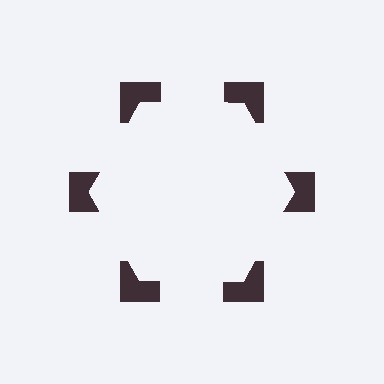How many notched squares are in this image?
There are 6 — one at each vertex of the illusory hexagon.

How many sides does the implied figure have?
6 sides.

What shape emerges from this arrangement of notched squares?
An illusory hexagon — its edges are inferred from the aligned wedge cuts in the notched squares, not physically drawn.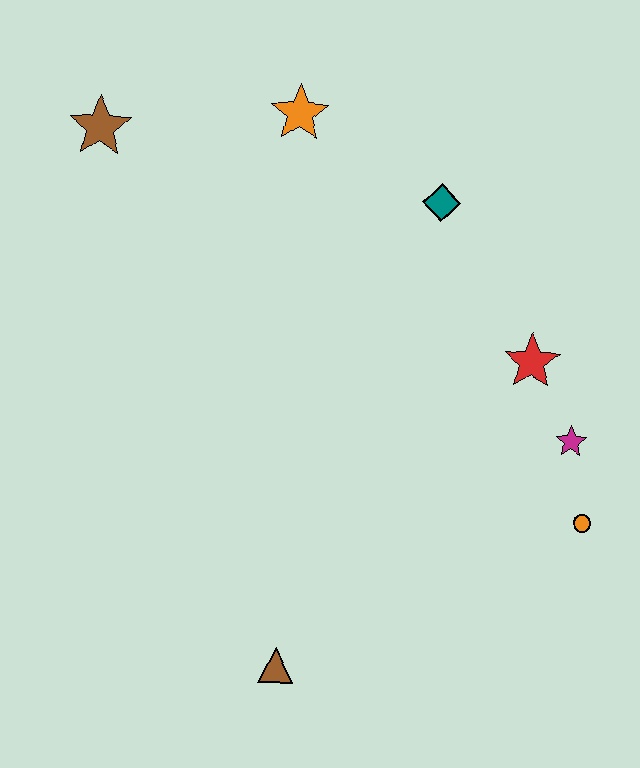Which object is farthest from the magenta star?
The brown star is farthest from the magenta star.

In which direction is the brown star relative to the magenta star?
The brown star is to the left of the magenta star.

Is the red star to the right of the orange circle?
No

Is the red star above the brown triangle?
Yes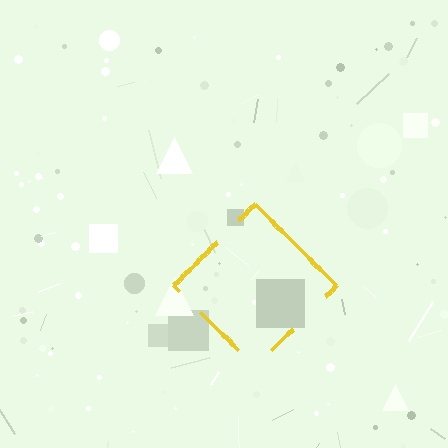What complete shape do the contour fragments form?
The contour fragments form a diamond.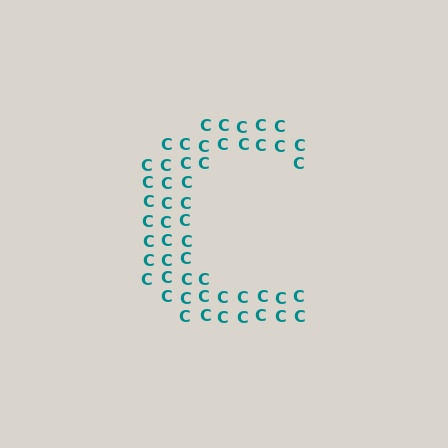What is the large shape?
The large shape is the letter C.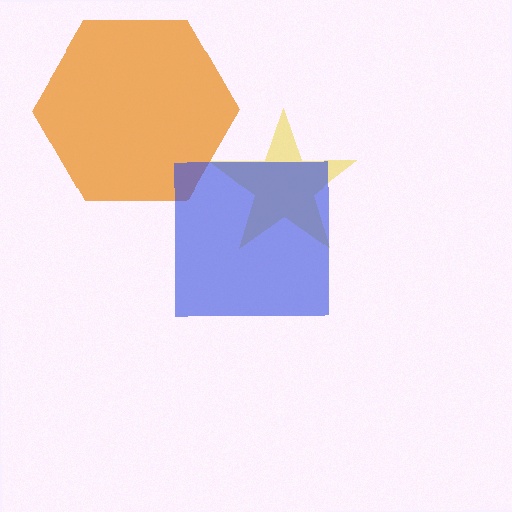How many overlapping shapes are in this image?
There are 3 overlapping shapes in the image.